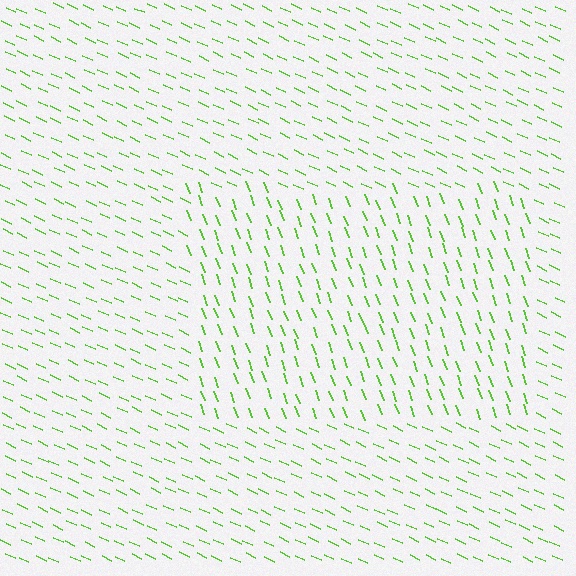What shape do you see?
I see a rectangle.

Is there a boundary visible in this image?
Yes, there is a texture boundary formed by a change in line orientation.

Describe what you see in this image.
The image is filled with small lime line segments. A rectangle region in the image has lines oriented differently from the surrounding lines, creating a visible texture boundary.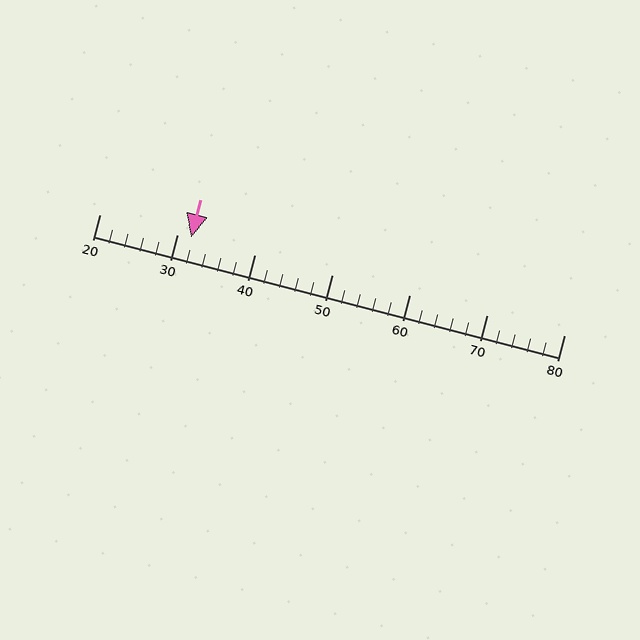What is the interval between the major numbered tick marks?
The major tick marks are spaced 10 units apart.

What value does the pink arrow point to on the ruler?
The pink arrow points to approximately 32.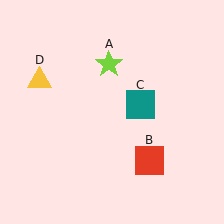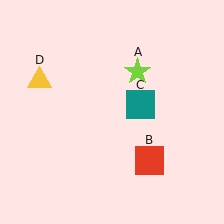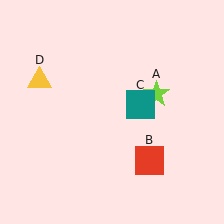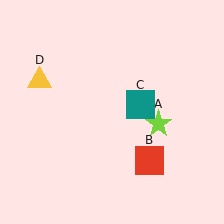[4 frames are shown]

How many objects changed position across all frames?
1 object changed position: lime star (object A).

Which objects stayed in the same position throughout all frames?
Red square (object B) and teal square (object C) and yellow triangle (object D) remained stationary.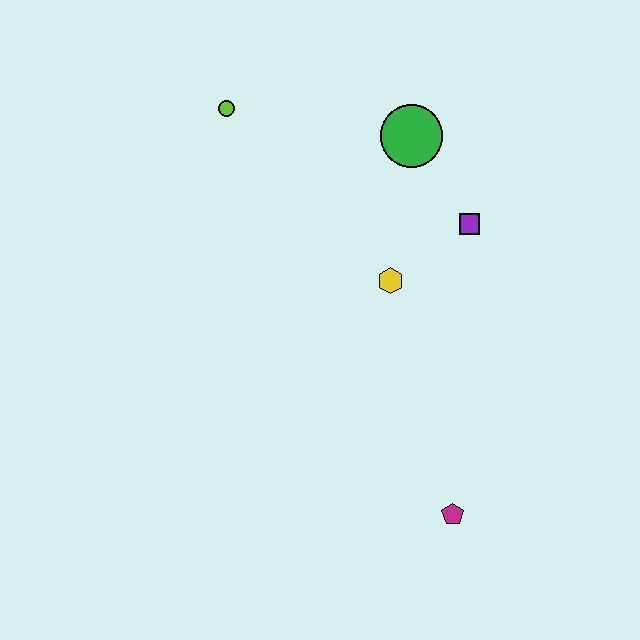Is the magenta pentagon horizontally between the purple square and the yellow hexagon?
Yes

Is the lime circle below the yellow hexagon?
No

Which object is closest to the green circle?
The purple square is closest to the green circle.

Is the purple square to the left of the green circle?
No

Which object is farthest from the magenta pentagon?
The lime circle is farthest from the magenta pentagon.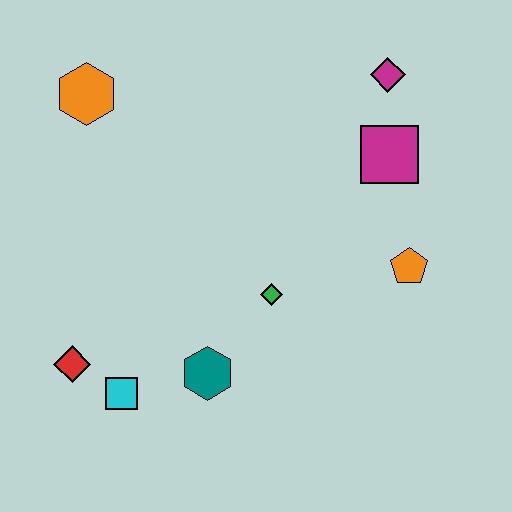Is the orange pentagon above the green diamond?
Yes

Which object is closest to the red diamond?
The cyan square is closest to the red diamond.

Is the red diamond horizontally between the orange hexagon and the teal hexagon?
No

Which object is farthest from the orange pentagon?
The orange hexagon is farthest from the orange pentagon.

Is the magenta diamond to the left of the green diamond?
No